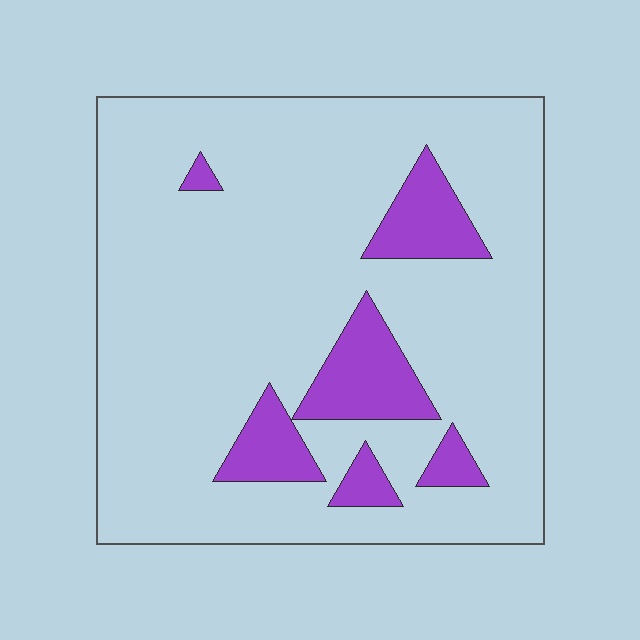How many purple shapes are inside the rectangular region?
6.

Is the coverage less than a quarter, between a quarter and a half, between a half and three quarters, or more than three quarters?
Less than a quarter.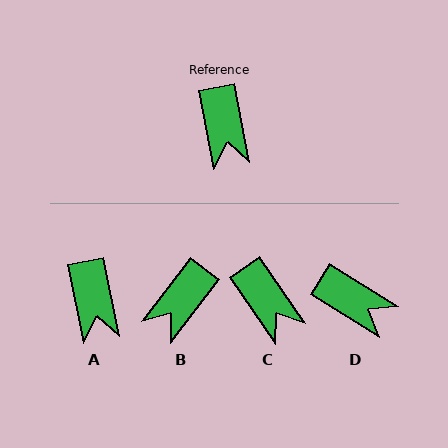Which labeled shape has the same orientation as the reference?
A.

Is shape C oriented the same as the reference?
No, it is off by about 23 degrees.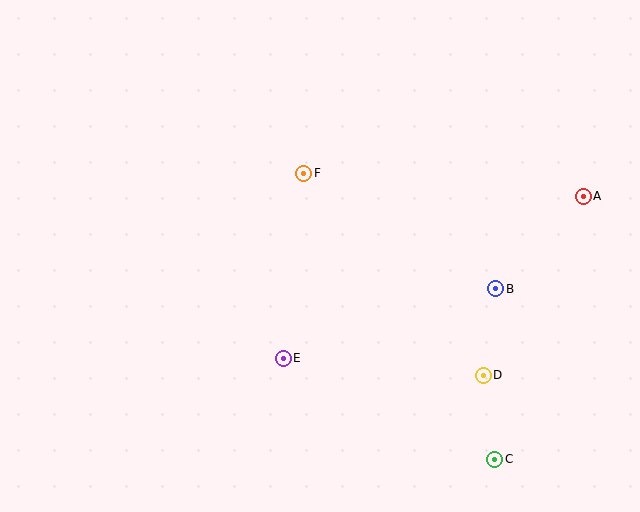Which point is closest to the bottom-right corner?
Point C is closest to the bottom-right corner.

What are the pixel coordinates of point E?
Point E is at (283, 358).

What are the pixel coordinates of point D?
Point D is at (483, 375).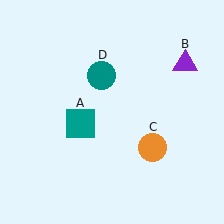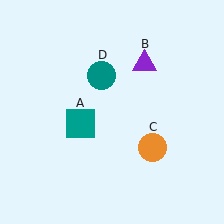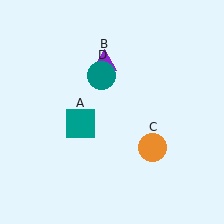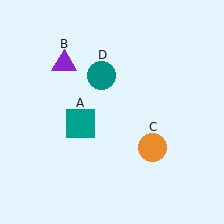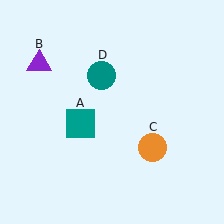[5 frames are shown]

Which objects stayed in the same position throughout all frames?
Teal square (object A) and orange circle (object C) and teal circle (object D) remained stationary.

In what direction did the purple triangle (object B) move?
The purple triangle (object B) moved left.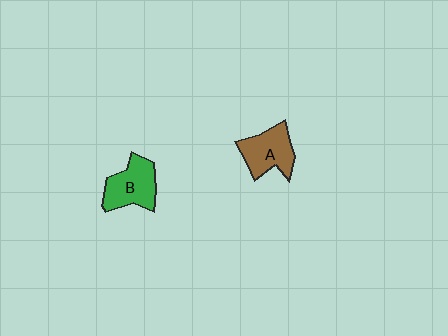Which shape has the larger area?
Shape B (green).